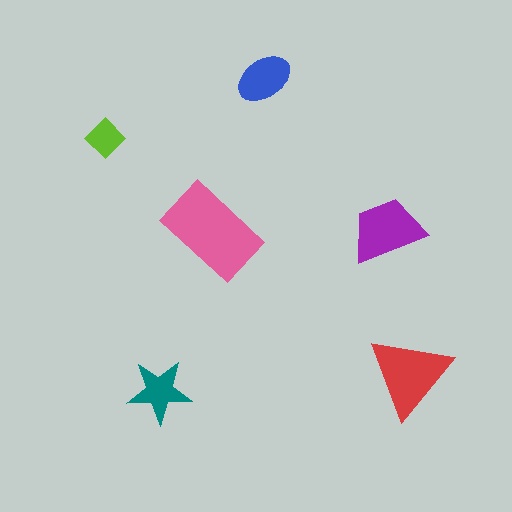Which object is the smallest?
The lime diamond.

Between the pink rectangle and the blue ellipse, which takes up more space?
The pink rectangle.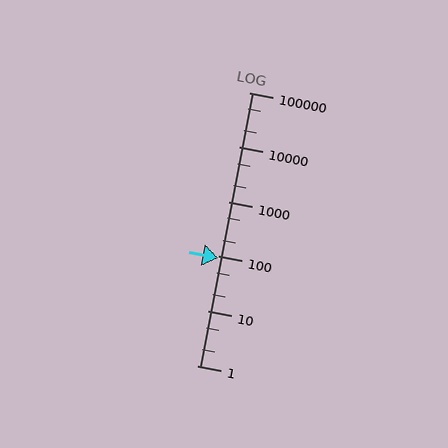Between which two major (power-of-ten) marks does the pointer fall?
The pointer is between 10 and 100.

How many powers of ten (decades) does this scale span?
The scale spans 5 decades, from 1 to 100000.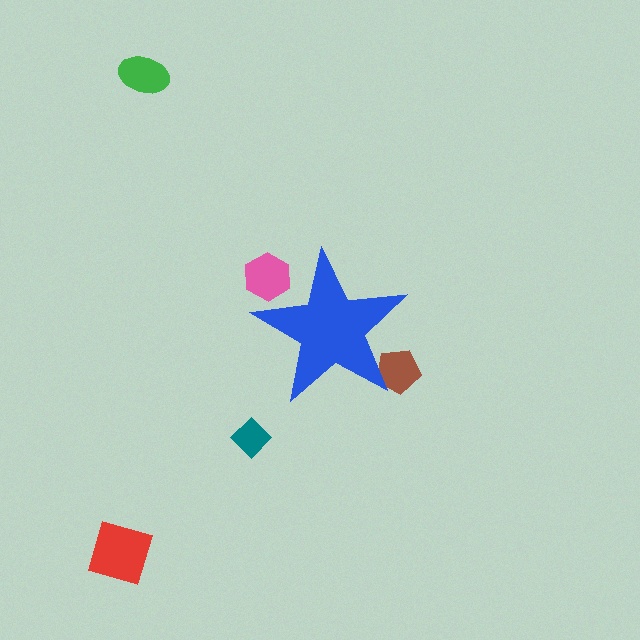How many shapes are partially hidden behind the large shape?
2 shapes are partially hidden.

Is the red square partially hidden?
No, the red square is fully visible.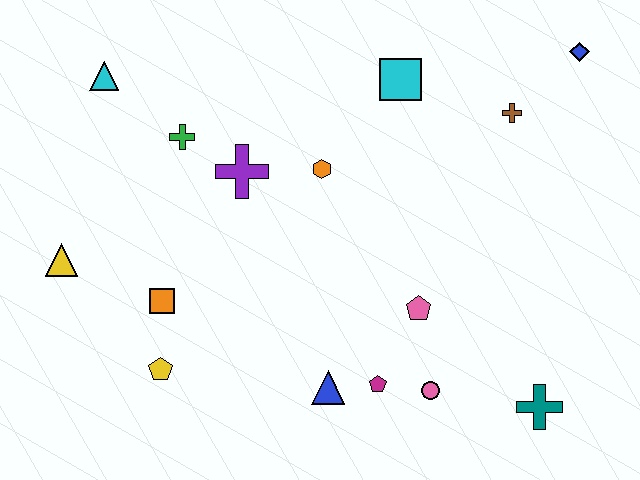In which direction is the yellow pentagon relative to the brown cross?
The yellow pentagon is to the left of the brown cross.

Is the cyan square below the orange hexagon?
No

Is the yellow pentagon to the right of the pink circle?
No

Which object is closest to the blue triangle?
The magenta pentagon is closest to the blue triangle.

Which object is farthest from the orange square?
The blue diamond is farthest from the orange square.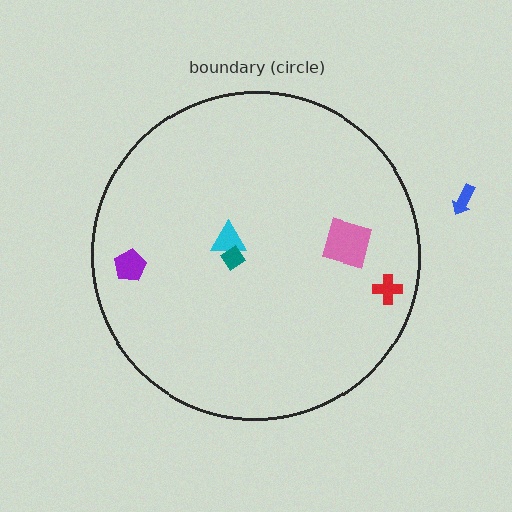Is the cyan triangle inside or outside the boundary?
Inside.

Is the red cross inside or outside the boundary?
Inside.